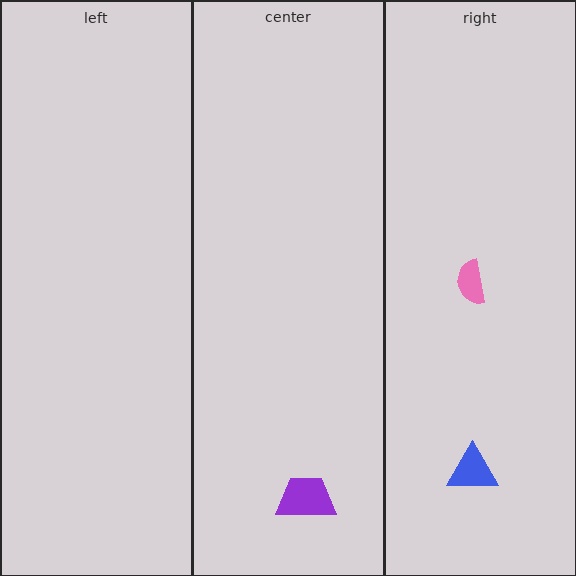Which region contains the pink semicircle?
The right region.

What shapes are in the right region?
The pink semicircle, the blue triangle.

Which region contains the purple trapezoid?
The center region.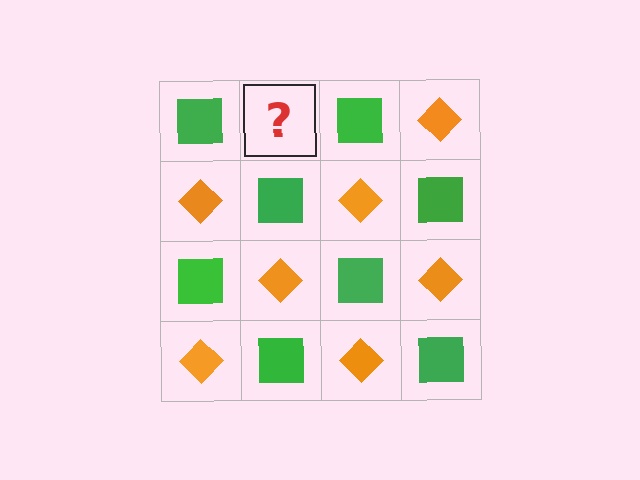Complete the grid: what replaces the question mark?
The question mark should be replaced with an orange diamond.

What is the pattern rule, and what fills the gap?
The rule is that it alternates green square and orange diamond in a checkerboard pattern. The gap should be filled with an orange diamond.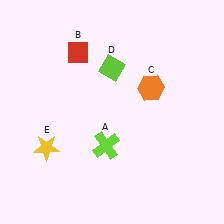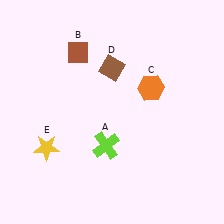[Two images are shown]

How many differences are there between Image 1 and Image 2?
There are 2 differences between the two images.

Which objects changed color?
B changed from red to brown. D changed from lime to brown.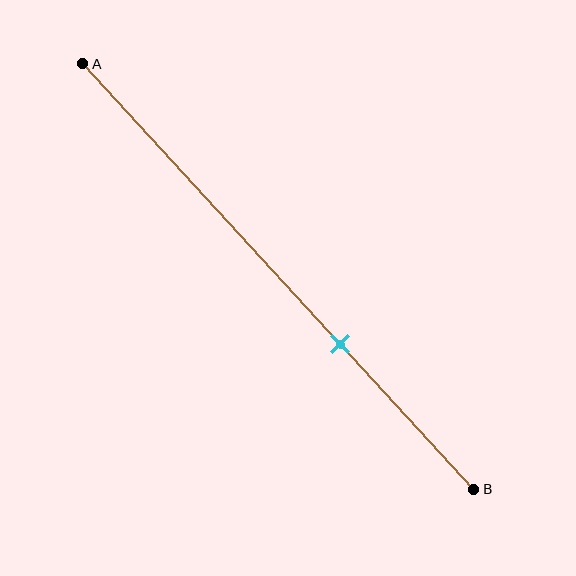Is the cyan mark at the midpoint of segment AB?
No, the mark is at about 65% from A, not at the 50% midpoint.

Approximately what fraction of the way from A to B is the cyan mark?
The cyan mark is approximately 65% of the way from A to B.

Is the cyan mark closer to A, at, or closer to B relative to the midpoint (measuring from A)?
The cyan mark is closer to point B than the midpoint of segment AB.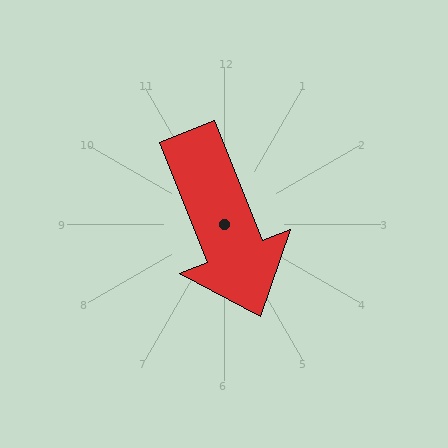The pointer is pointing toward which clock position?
Roughly 5 o'clock.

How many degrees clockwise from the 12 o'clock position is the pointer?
Approximately 158 degrees.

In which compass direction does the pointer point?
South.